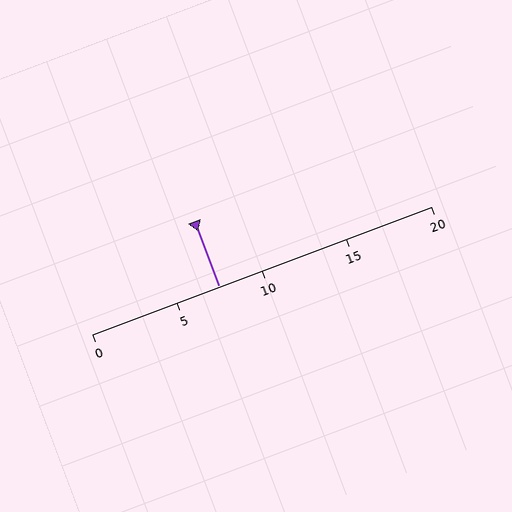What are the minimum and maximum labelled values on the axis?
The axis runs from 0 to 20.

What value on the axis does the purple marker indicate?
The marker indicates approximately 7.5.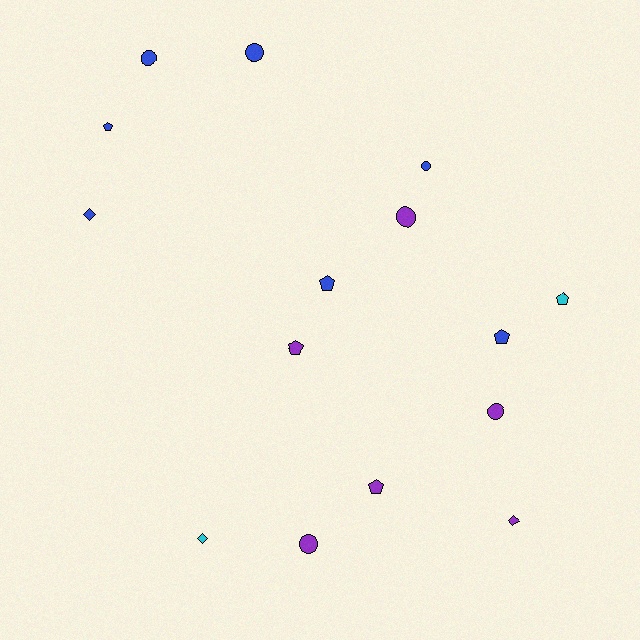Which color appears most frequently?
Blue, with 7 objects.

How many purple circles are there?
There are 3 purple circles.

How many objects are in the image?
There are 15 objects.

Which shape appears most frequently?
Pentagon, with 6 objects.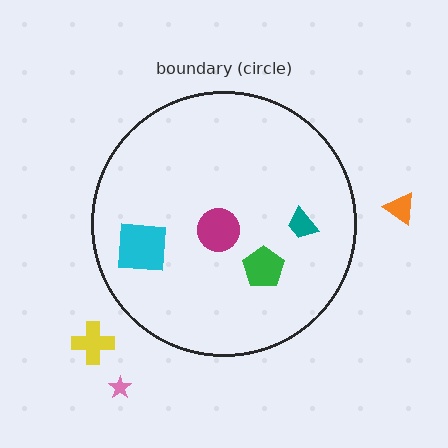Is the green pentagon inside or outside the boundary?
Inside.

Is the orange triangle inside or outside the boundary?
Outside.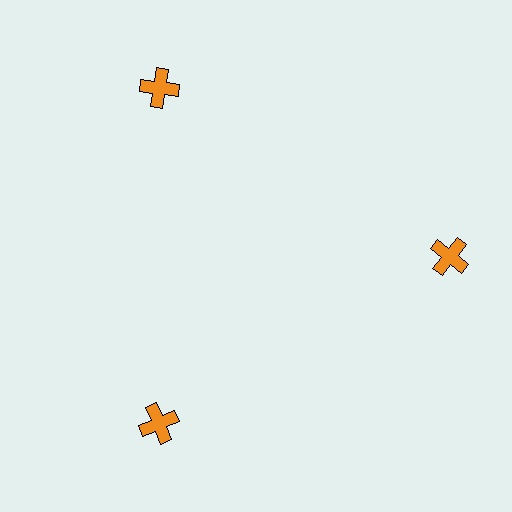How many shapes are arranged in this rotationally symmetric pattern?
There are 3 shapes, arranged in 3 groups of 1.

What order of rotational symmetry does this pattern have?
This pattern has 3-fold rotational symmetry.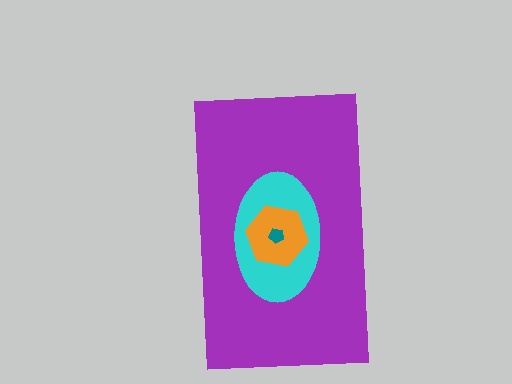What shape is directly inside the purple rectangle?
The cyan ellipse.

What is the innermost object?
The teal pentagon.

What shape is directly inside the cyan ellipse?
The orange hexagon.